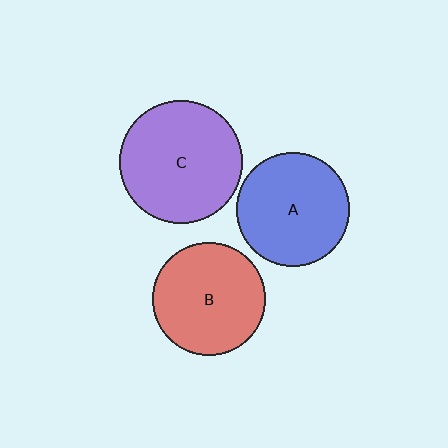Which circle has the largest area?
Circle C (purple).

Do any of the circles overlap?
No, none of the circles overlap.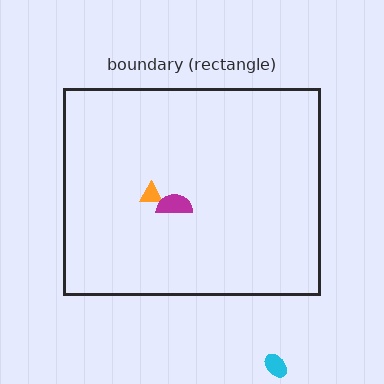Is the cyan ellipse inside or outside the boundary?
Outside.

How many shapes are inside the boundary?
2 inside, 1 outside.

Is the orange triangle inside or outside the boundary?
Inside.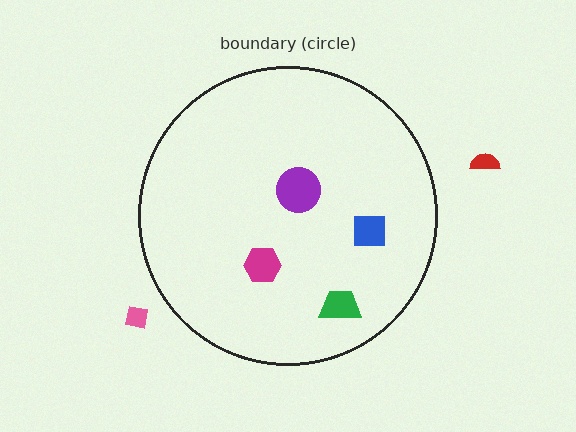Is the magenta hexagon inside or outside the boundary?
Inside.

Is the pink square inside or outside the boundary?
Outside.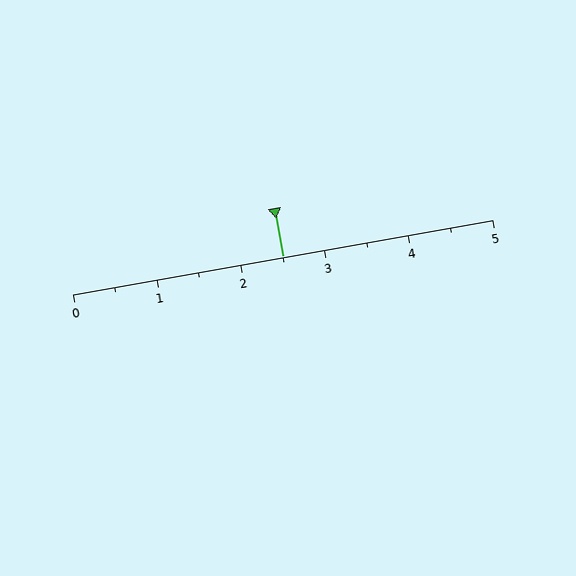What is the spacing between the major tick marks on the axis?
The major ticks are spaced 1 apart.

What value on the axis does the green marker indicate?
The marker indicates approximately 2.5.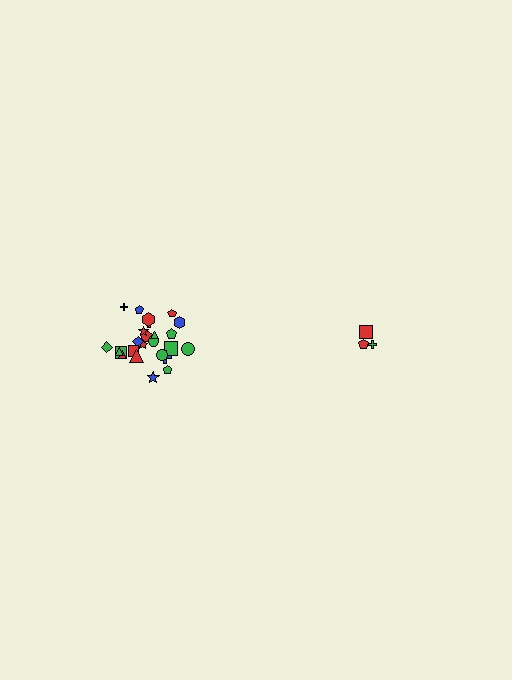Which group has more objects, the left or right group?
The left group.